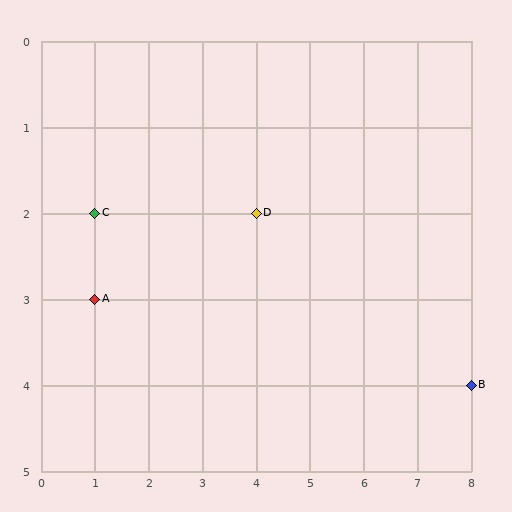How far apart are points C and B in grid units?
Points C and B are 7 columns and 2 rows apart (about 7.3 grid units diagonally).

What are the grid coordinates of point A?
Point A is at grid coordinates (1, 3).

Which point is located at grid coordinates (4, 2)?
Point D is at (4, 2).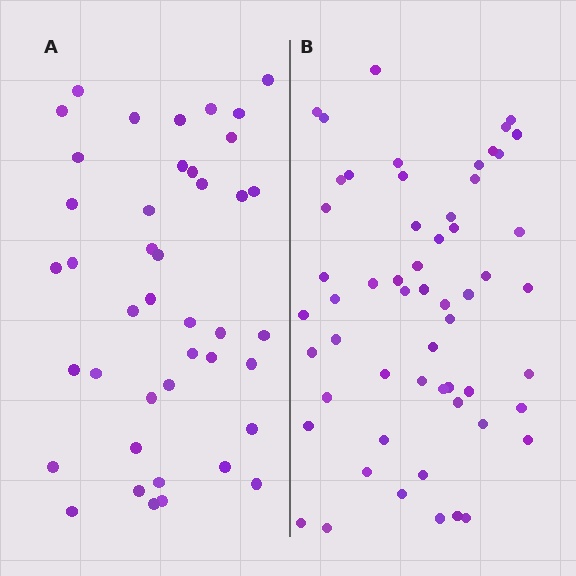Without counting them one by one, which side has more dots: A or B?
Region B (the right region) has more dots.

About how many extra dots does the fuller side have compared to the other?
Region B has approximately 15 more dots than region A.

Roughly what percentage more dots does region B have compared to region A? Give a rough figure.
About 35% more.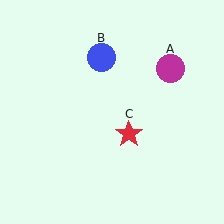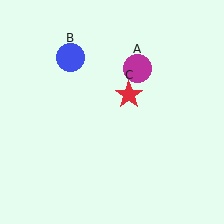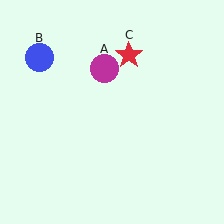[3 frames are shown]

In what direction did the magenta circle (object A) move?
The magenta circle (object A) moved left.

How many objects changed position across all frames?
3 objects changed position: magenta circle (object A), blue circle (object B), red star (object C).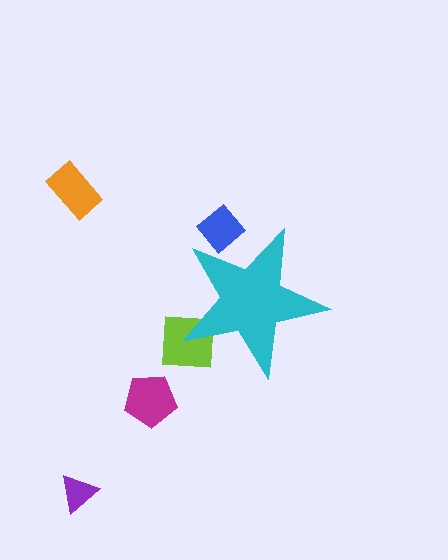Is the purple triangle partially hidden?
No, the purple triangle is fully visible.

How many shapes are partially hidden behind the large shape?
2 shapes are partially hidden.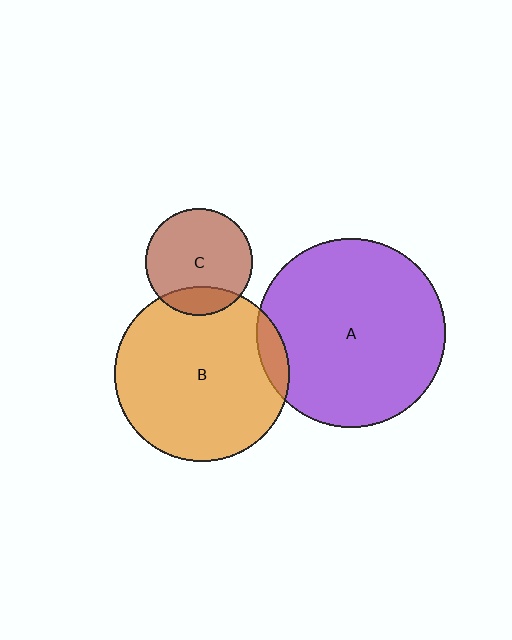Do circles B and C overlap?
Yes.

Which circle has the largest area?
Circle A (purple).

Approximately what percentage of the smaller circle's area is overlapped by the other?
Approximately 15%.